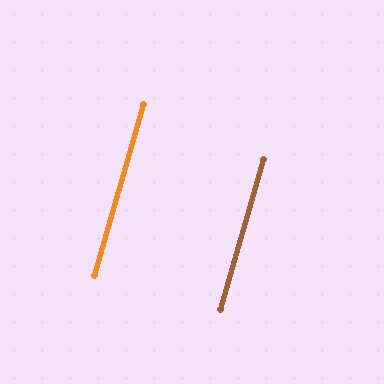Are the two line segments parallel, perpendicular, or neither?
Parallel — their directions differ by only 0.0°.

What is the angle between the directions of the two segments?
Approximately 0 degrees.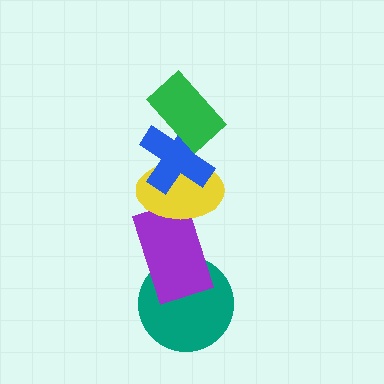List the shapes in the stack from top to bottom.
From top to bottom: the green rectangle, the blue cross, the yellow ellipse, the purple rectangle, the teal circle.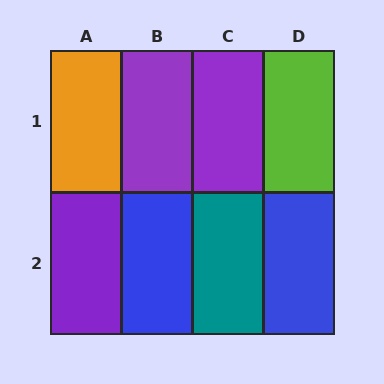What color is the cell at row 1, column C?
Purple.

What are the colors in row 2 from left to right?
Purple, blue, teal, blue.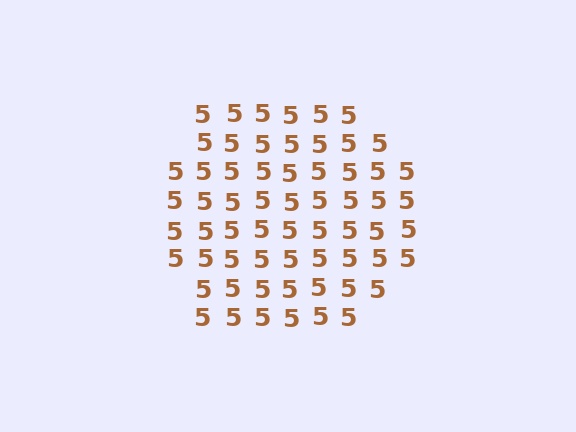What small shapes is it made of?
It is made of small digit 5's.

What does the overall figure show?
The overall figure shows a hexagon.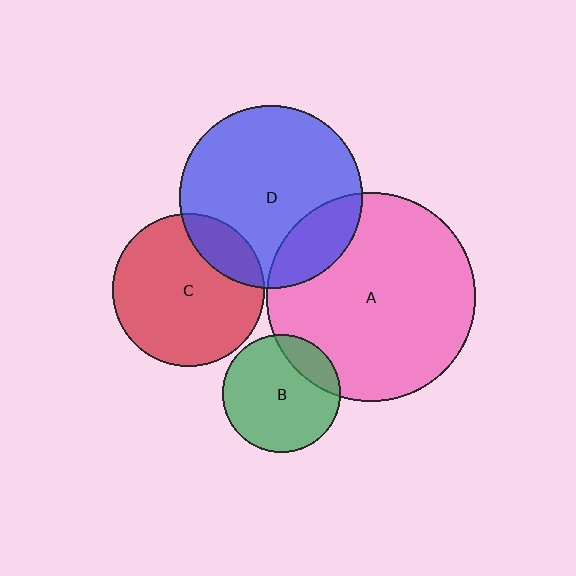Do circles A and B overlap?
Yes.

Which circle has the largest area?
Circle A (pink).